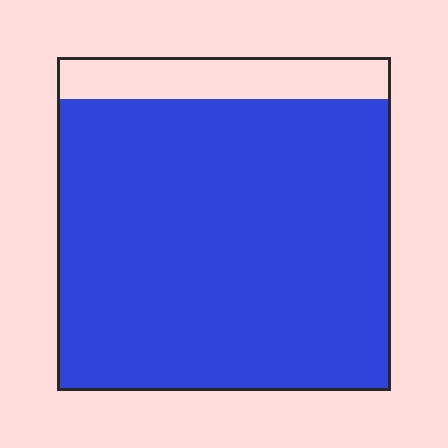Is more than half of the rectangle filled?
Yes.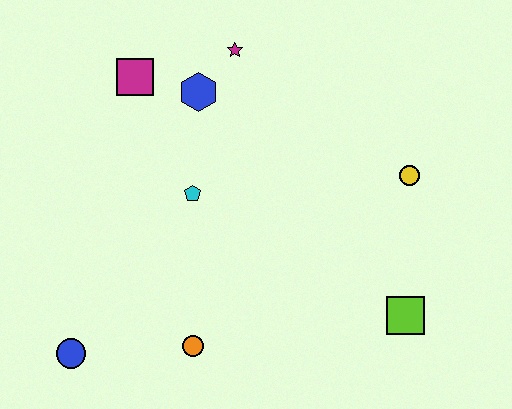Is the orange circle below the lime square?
Yes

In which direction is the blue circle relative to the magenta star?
The blue circle is below the magenta star.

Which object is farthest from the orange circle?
The magenta star is farthest from the orange circle.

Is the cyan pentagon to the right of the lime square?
No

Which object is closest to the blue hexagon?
The magenta star is closest to the blue hexagon.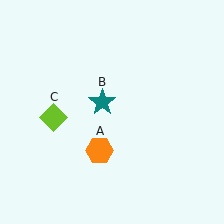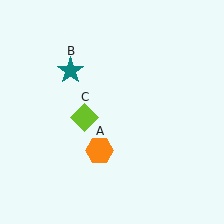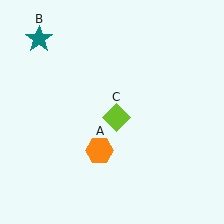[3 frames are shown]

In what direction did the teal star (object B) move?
The teal star (object B) moved up and to the left.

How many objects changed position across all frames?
2 objects changed position: teal star (object B), lime diamond (object C).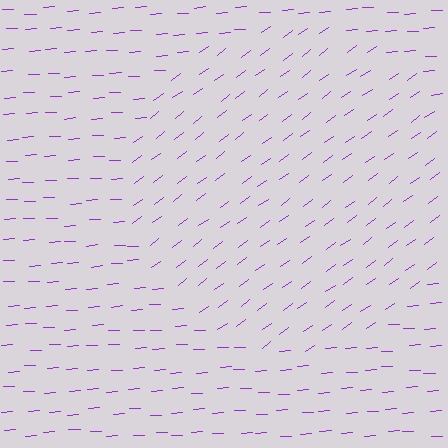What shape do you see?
I see a circle.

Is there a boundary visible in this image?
Yes, there is a texture boundary formed by a change in line orientation.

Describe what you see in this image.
The image is filled with small purple line segments. A circle region in the image has lines oriented differently from the surrounding lines, creating a visible texture boundary.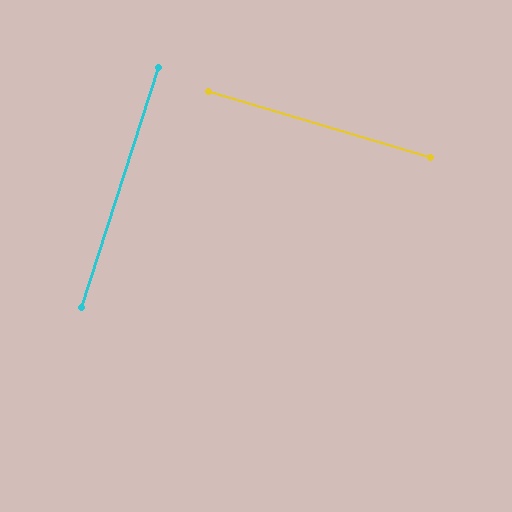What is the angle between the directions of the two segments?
Approximately 88 degrees.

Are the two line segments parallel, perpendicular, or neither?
Perpendicular — they meet at approximately 88°.